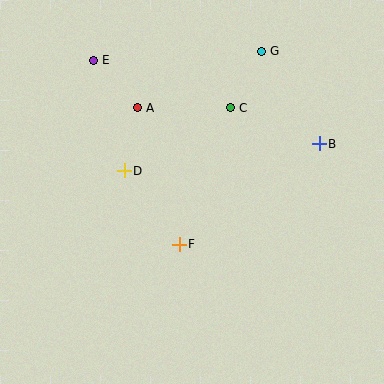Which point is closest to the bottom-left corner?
Point F is closest to the bottom-left corner.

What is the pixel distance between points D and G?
The distance between D and G is 182 pixels.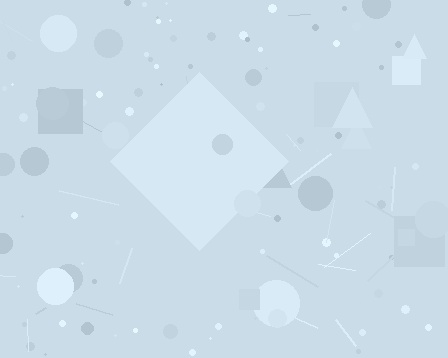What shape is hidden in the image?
A diamond is hidden in the image.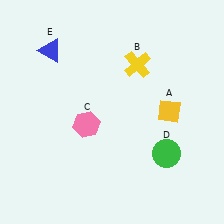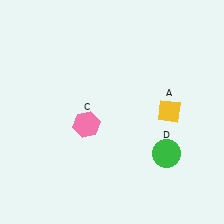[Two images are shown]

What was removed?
The yellow cross (B), the blue triangle (E) were removed in Image 2.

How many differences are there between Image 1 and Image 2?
There are 2 differences between the two images.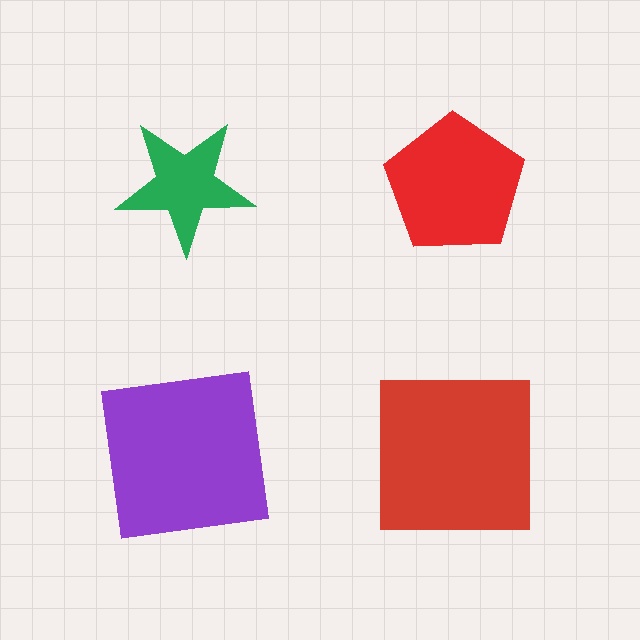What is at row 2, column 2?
A red square.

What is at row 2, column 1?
A purple square.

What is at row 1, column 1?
A green star.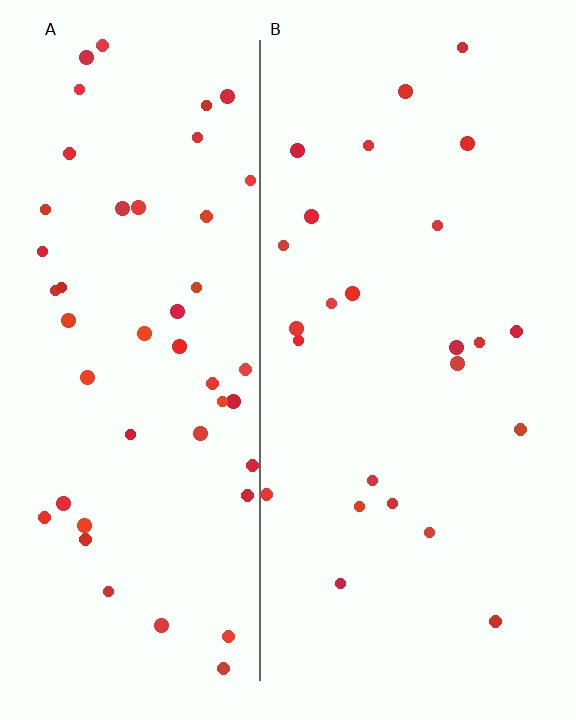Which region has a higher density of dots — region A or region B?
A (the left).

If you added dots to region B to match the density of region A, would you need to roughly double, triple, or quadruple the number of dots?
Approximately double.